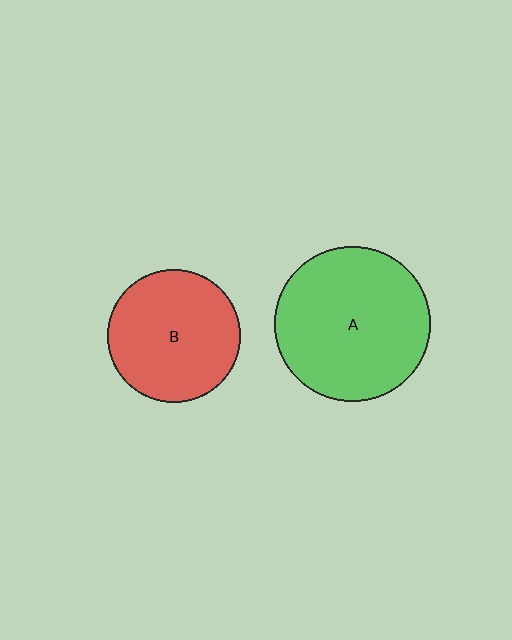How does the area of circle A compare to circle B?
Approximately 1.4 times.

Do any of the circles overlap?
No, none of the circles overlap.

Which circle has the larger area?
Circle A (green).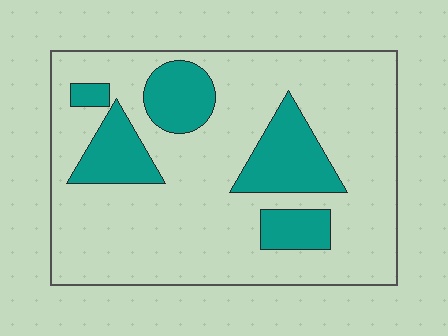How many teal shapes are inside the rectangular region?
5.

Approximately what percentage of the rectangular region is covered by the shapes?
Approximately 25%.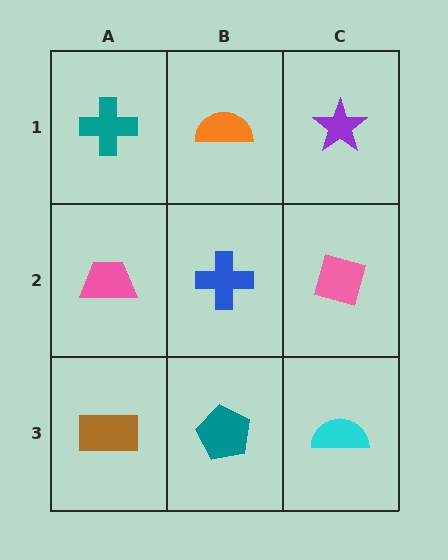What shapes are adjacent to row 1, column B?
A blue cross (row 2, column B), a teal cross (row 1, column A), a purple star (row 1, column C).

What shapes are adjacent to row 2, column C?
A purple star (row 1, column C), a cyan semicircle (row 3, column C), a blue cross (row 2, column B).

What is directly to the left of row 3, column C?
A teal pentagon.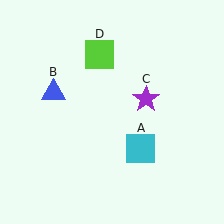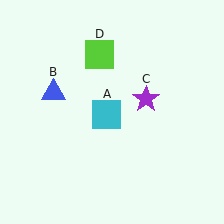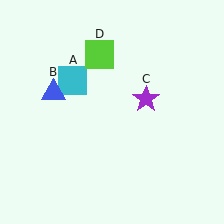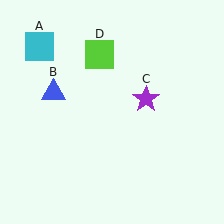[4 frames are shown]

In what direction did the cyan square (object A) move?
The cyan square (object A) moved up and to the left.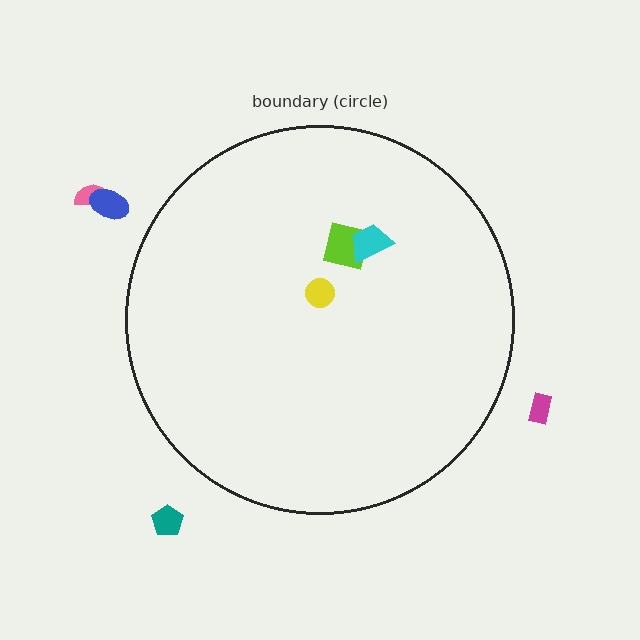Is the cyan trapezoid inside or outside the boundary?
Inside.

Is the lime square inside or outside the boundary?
Inside.